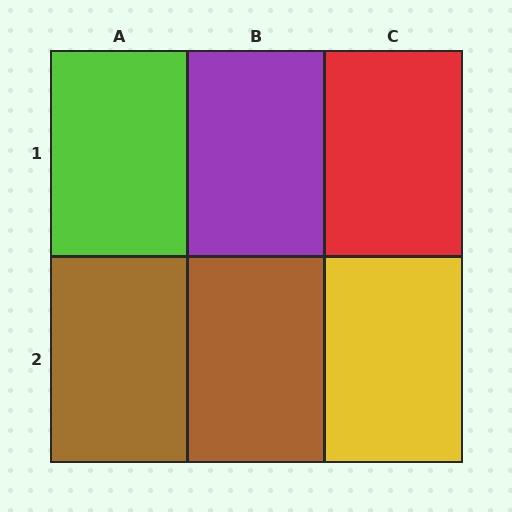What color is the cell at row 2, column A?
Brown.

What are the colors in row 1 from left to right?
Lime, purple, red.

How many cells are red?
1 cell is red.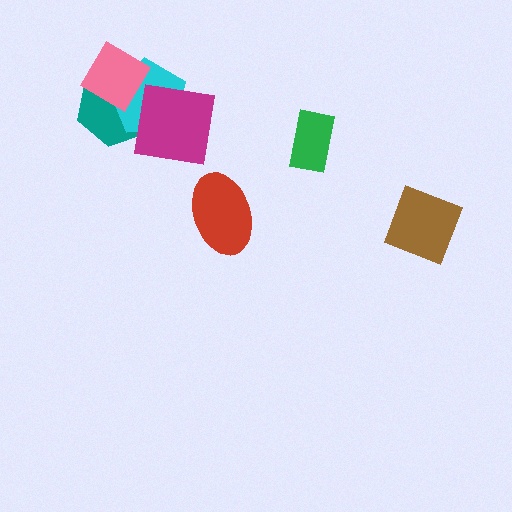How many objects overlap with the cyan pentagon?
3 objects overlap with the cyan pentagon.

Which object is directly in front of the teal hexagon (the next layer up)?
The cyan pentagon is directly in front of the teal hexagon.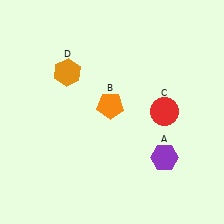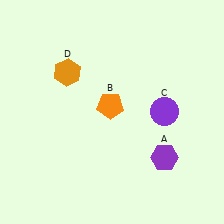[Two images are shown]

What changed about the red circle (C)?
In Image 1, C is red. In Image 2, it changed to purple.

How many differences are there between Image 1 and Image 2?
There is 1 difference between the two images.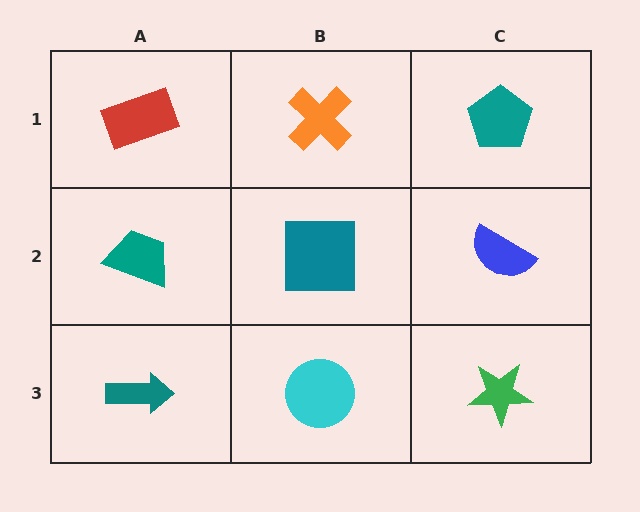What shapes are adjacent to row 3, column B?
A teal square (row 2, column B), a teal arrow (row 3, column A), a green star (row 3, column C).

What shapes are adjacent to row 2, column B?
An orange cross (row 1, column B), a cyan circle (row 3, column B), a teal trapezoid (row 2, column A), a blue semicircle (row 2, column C).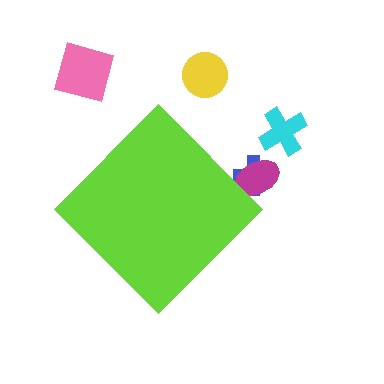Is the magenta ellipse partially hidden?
Yes, the magenta ellipse is partially hidden behind the lime diamond.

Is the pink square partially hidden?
No, the pink square is fully visible.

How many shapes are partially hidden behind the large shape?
2 shapes are partially hidden.